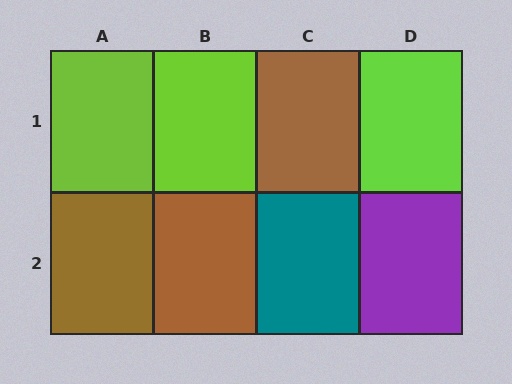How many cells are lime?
3 cells are lime.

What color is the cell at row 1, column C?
Brown.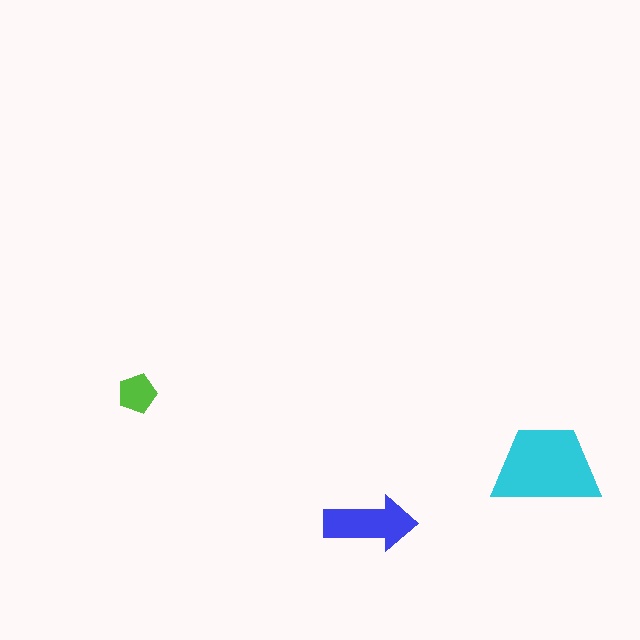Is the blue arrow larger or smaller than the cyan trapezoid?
Smaller.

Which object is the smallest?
The lime pentagon.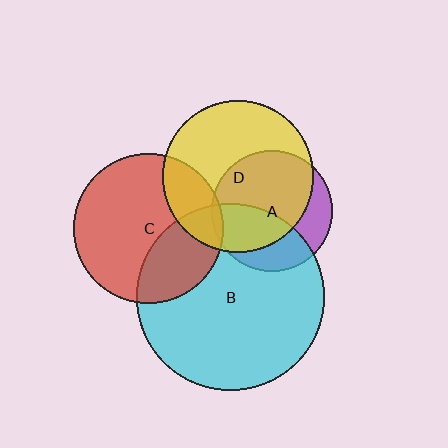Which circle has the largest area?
Circle B (cyan).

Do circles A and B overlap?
Yes.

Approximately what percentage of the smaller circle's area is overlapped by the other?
Approximately 40%.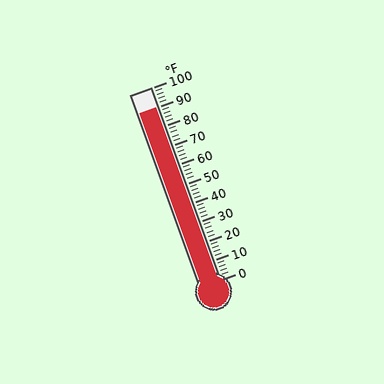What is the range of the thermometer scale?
The thermometer scale ranges from 0°F to 100°F.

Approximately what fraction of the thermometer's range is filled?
The thermometer is filled to approximately 90% of its range.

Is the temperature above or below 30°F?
The temperature is above 30°F.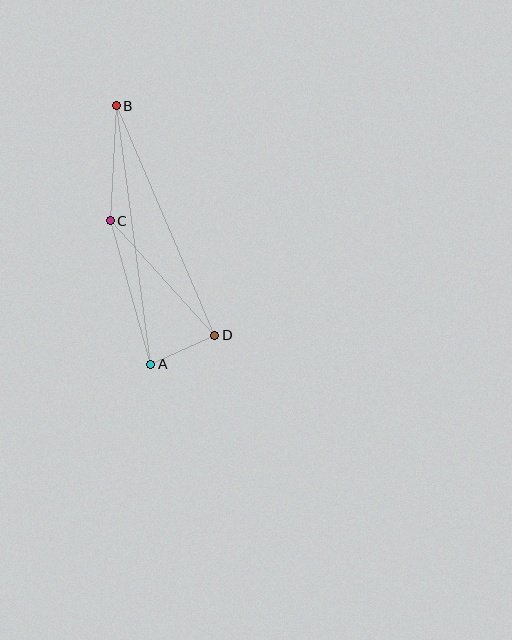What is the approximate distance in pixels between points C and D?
The distance between C and D is approximately 155 pixels.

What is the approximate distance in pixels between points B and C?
The distance between B and C is approximately 115 pixels.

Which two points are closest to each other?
Points A and D are closest to each other.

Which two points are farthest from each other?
Points A and B are farthest from each other.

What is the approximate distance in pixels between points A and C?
The distance between A and C is approximately 149 pixels.